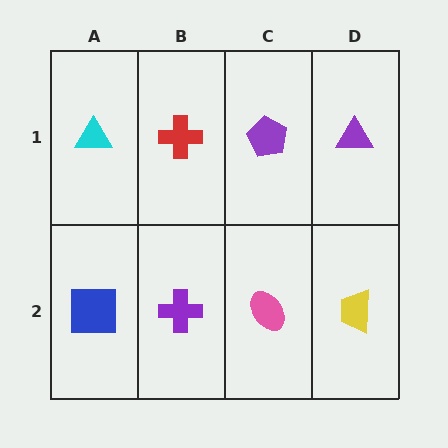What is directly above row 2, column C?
A purple pentagon.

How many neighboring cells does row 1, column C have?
3.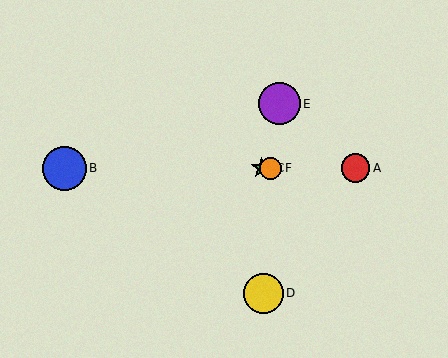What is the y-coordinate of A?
Object A is at y≈168.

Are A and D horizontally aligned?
No, A is at y≈168 and D is at y≈293.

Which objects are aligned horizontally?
Objects A, B, C, F are aligned horizontally.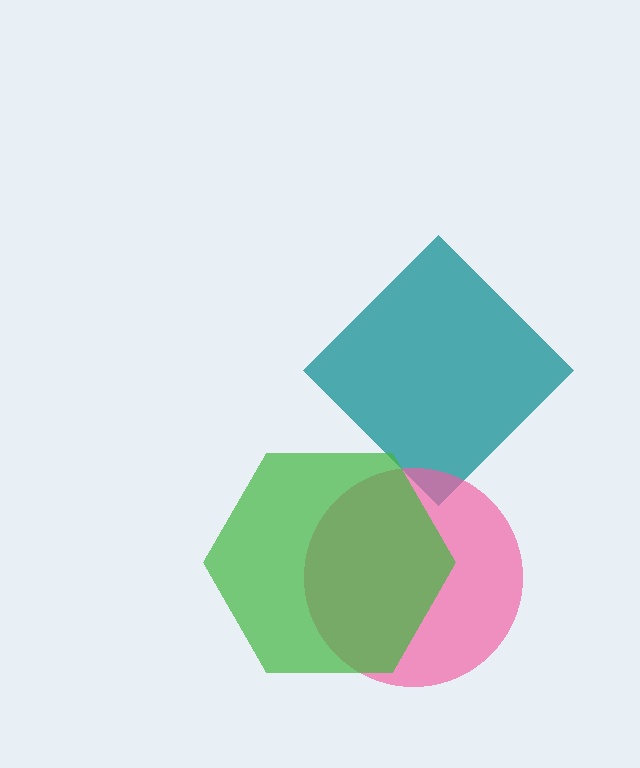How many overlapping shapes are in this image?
There are 3 overlapping shapes in the image.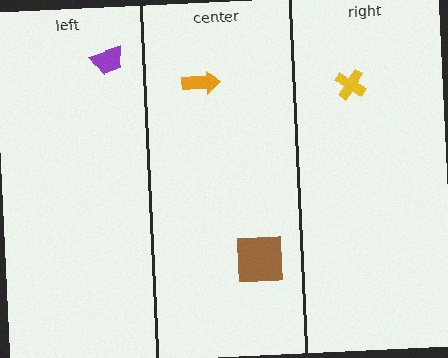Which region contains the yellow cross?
The right region.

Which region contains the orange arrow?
The center region.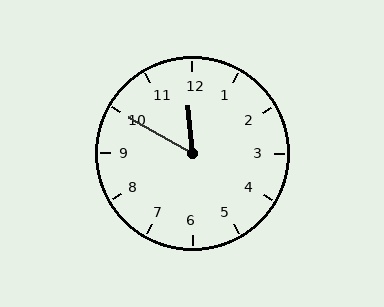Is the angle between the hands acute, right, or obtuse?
It is acute.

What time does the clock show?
11:50.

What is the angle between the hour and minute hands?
Approximately 55 degrees.